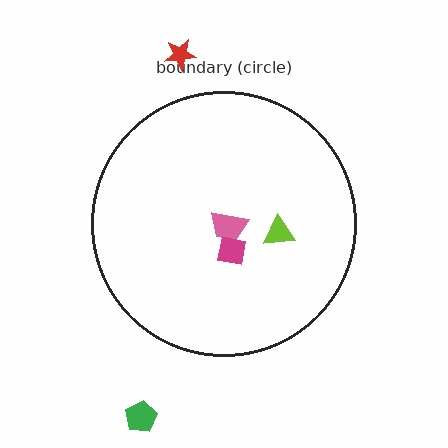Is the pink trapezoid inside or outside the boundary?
Inside.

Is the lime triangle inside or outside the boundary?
Inside.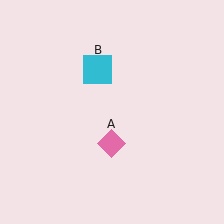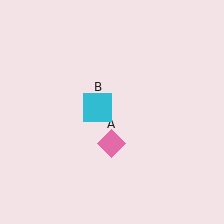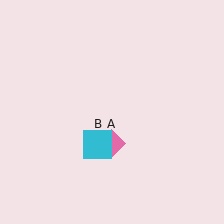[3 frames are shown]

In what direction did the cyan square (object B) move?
The cyan square (object B) moved down.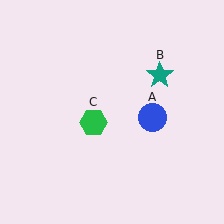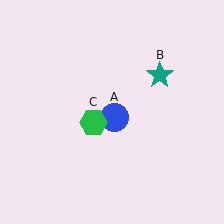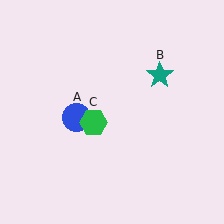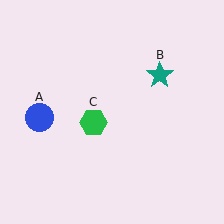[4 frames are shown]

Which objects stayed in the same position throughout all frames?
Teal star (object B) and green hexagon (object C) remained stationary.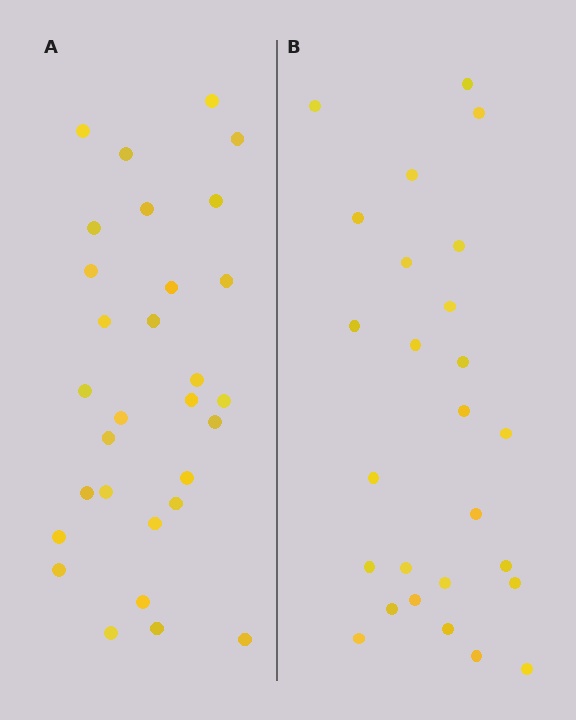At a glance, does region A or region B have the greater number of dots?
Region A (the left region) has more dots.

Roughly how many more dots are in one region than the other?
Region A has about 4 more dots than region B.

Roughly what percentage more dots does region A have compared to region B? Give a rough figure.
About 15% more.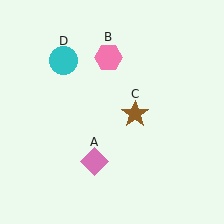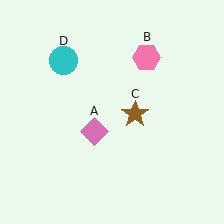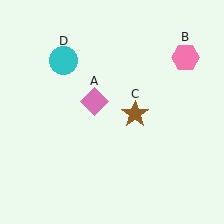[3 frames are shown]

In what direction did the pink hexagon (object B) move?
The pink hexagon (object B) moved right.